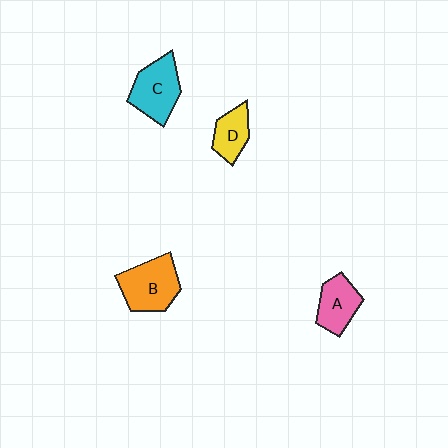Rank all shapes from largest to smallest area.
From largest to smallest: B (orange), C (cyan), A (pink), D (yellow).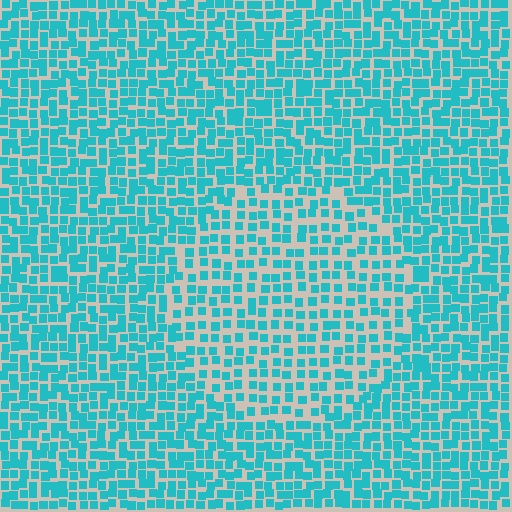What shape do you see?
I see a circle.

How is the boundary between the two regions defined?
The boundary is defined by a change in element density (approximately 1.6x ratio). All elements are the same color, size, and shape.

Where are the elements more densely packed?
The elements are more densely packed outside the circle boundary.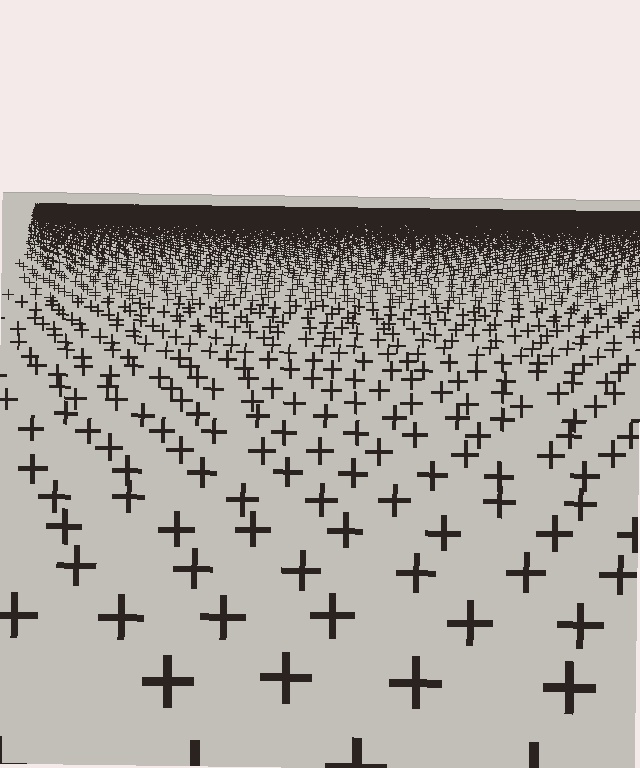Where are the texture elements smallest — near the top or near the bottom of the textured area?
Near the top.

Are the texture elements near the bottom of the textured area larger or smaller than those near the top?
Larger. Near the bottom, elements are closer to the viewer and appear at a bigger on-screen size.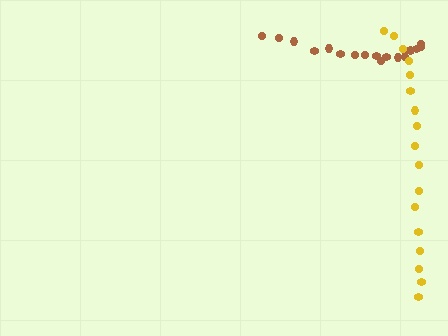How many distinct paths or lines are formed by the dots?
There are 2 distinct paths.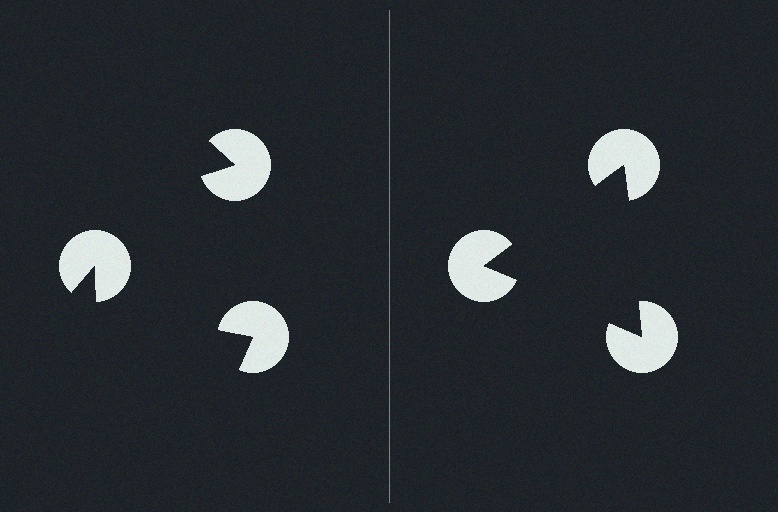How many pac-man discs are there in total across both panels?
6 — 3 on each side.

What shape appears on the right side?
An illusory triangle.